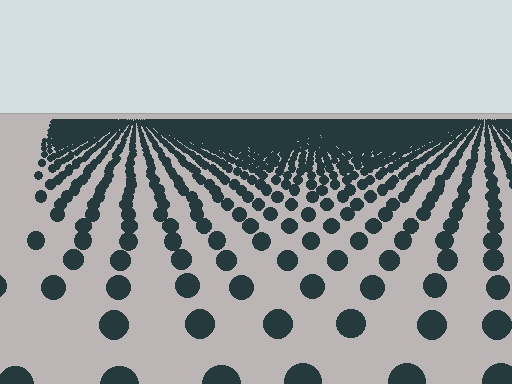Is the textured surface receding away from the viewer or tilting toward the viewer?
The surface is receding away from the viewer. Texture elements get smaller and denser toward the top.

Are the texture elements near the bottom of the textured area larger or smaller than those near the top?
Larger. Near the bottom, elements are closer to the viewer and appear at a bigger on-screen size.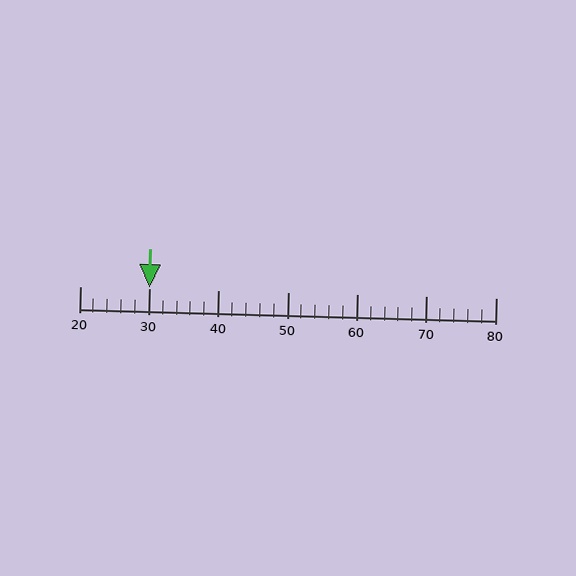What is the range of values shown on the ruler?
The ruler shows values from 20 to 80.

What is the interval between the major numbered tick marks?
The major tick marks are spaced 10 units apart.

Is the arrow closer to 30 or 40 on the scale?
The arrow is closer to 30.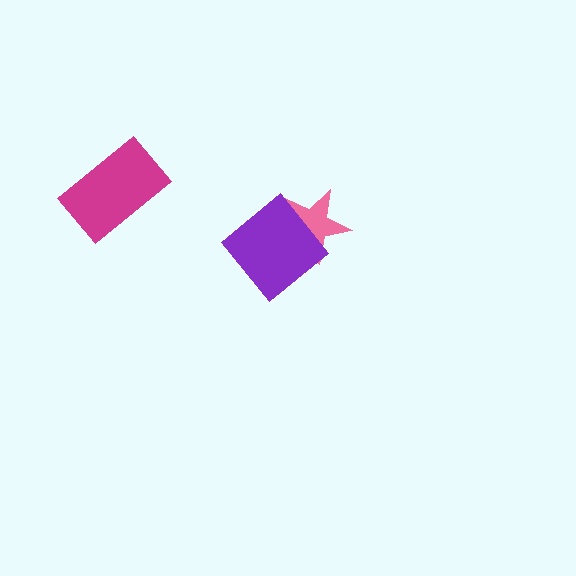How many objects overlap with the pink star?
1 object overlaps with the pink star.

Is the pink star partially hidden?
Yes, it is partially covered by another shape.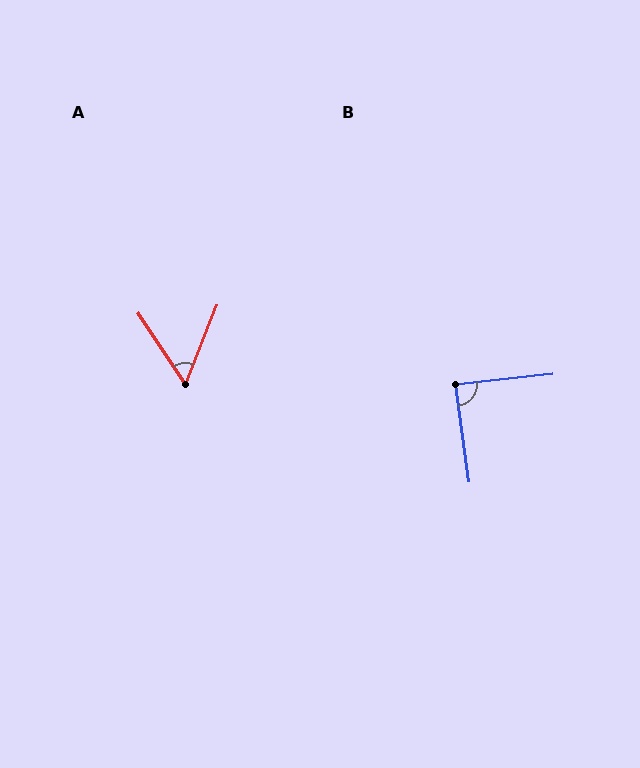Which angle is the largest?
B, at approximately 88 degrees.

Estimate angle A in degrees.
Approximately 55 degrees.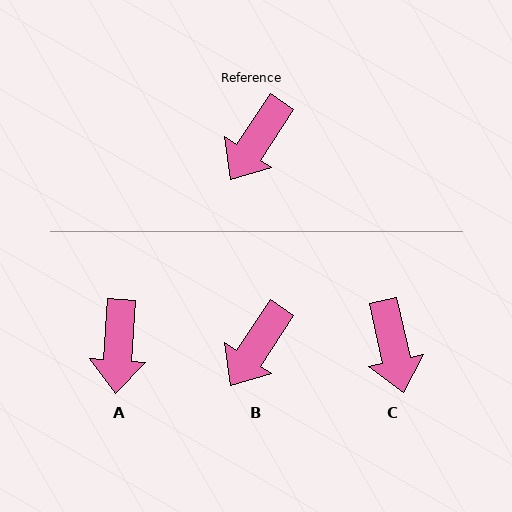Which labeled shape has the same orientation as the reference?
B.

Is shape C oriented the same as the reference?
No, it is off by about 46 degrees.